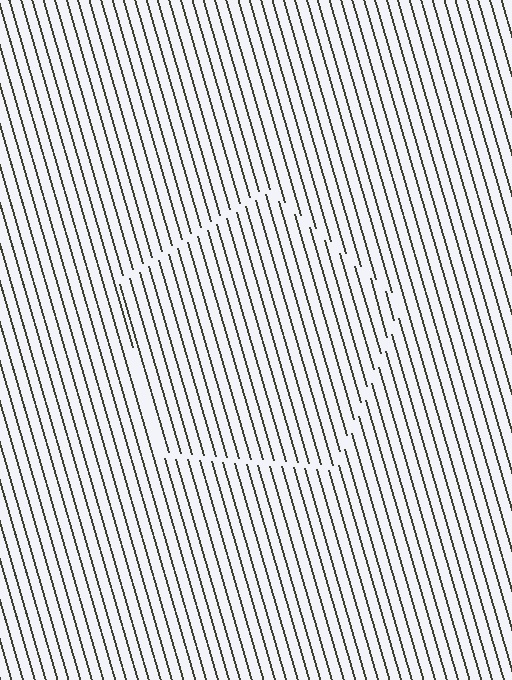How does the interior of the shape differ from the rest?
The interior of the shape contains the same grating, shifted by half a period — the contour is defined by the phase discontinuity where line-ends from the inner and outer gratings abut.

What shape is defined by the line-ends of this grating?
An illusory pentagon. The interior of the shape contains the same grating, shifted by half a period — the contour is defined by the phase discontinuity where line-ends from the inner and outer gratings abut.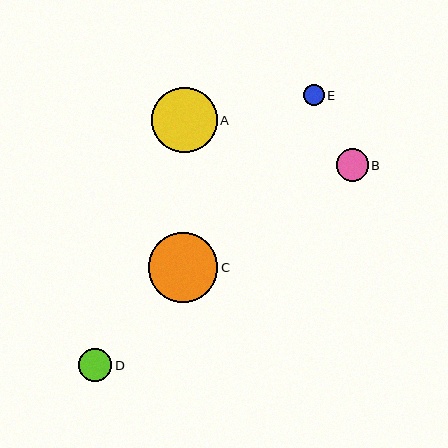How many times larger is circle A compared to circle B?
Circle A is approximately 2.0 times the size of circle B.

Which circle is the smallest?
Circle E is the smallest with a size of approximately 21 pixels.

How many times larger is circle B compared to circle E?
Circle B is approximately 1.5 times the size of circle E.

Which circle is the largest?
Circle C is the largest with a size of approximately 70 pixels.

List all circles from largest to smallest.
From largest to smallest: C, A, D, B, E.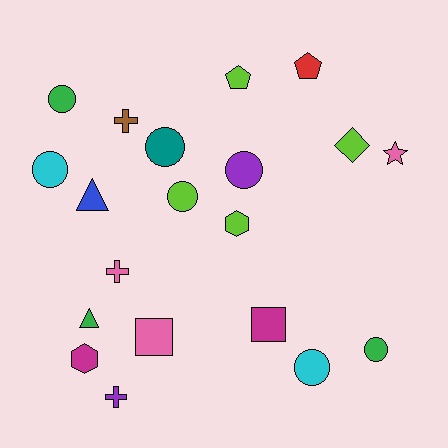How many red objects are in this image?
There is 1 red object.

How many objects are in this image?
There are 20 objects.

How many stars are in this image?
There is 1 star.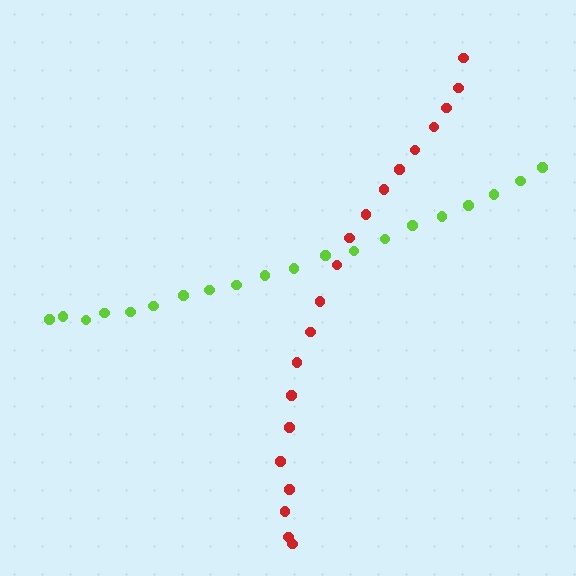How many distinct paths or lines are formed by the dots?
There are 2 distinct paths.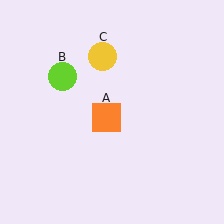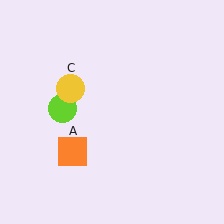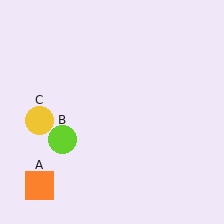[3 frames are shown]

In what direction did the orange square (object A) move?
The orange square (object A) moved down and to the left.